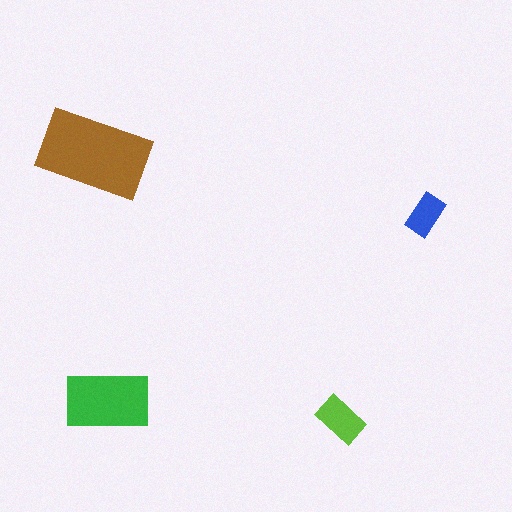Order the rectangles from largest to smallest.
the brown one, the green one, the lime one, the blue one.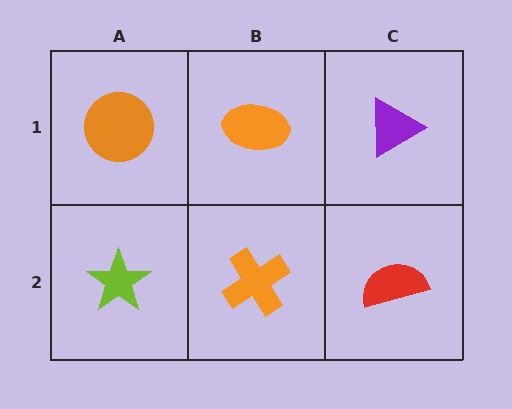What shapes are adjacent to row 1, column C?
A red semicircle (row 2, column C), an orange ellipse (row 1, column B).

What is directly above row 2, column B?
An orange ellipse.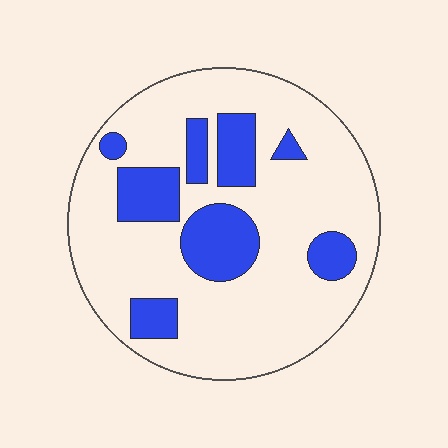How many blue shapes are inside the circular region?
8.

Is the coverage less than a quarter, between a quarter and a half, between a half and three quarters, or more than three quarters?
Less than a quarter.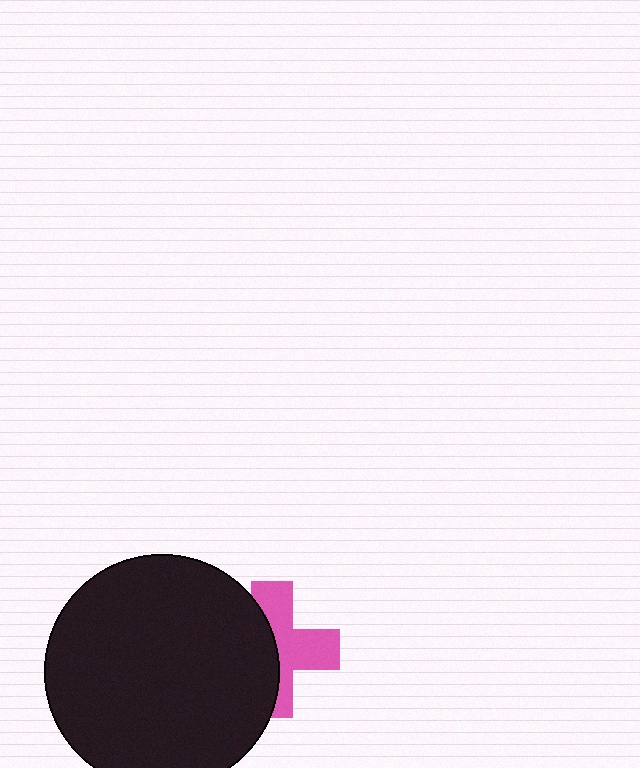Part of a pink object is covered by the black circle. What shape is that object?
It is a cross.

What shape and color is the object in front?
The object in front is a black circle.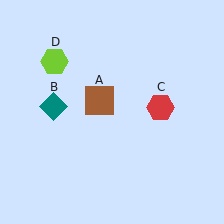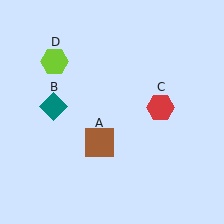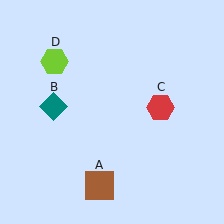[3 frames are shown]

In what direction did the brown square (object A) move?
The brown square (object A) moved down.